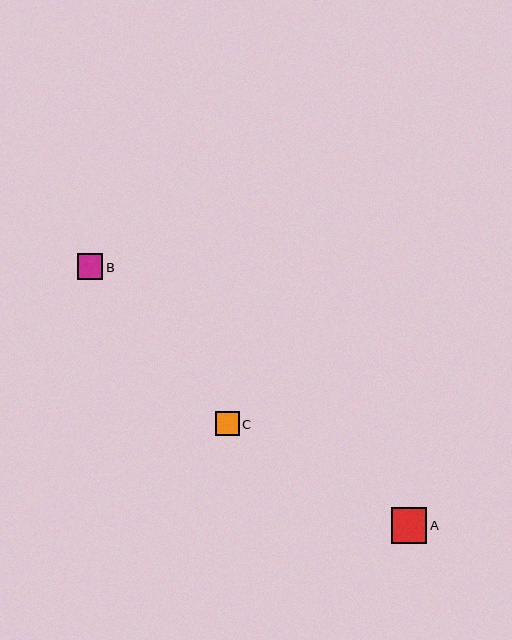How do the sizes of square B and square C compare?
Square B and square C are approximately the same size.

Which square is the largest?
Square A is the largest with a size of approximately 35 pixels.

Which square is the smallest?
Square C is the smallest with a size of approximately 24 pixels.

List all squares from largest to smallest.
From largest to smallest: A, B, C.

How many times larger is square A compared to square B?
Square A is approximately 1.4 times the size of square B.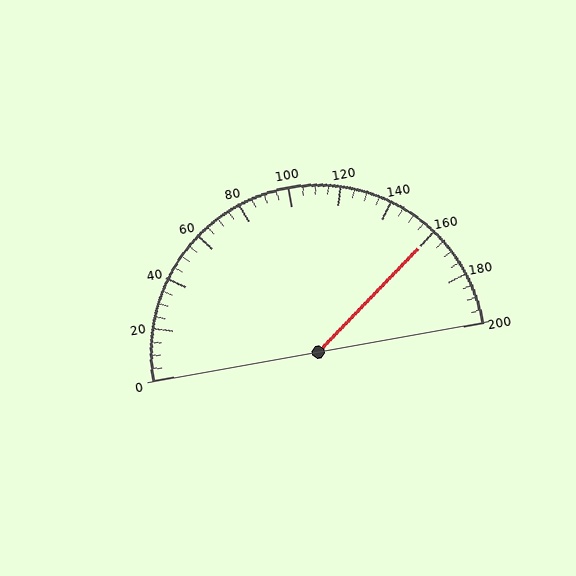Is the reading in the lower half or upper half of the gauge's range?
The reading is in the upper half of the range (0 to 200).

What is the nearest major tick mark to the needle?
The nearest major tick mark is 160.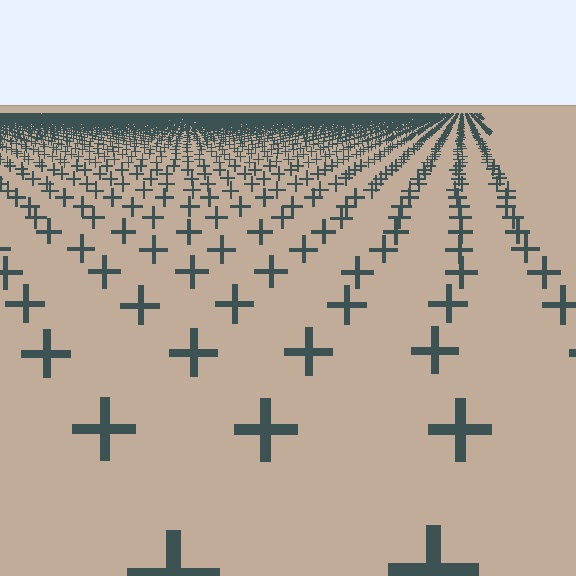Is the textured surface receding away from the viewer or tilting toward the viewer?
The surface is receding away from the viewer. Texture elements get smaller and denser toward the top.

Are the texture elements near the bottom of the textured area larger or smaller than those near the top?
Larger. Near the bottom, elements are closer to the viewer and appear at a bigger on-screen size.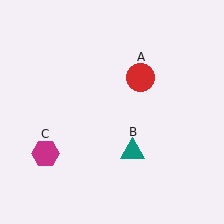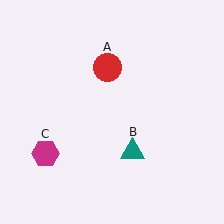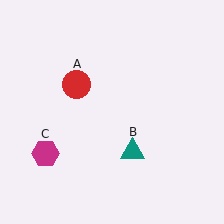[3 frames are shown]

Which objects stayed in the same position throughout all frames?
Teal triangle (object B) and magenta hexagon (object C) remained stationary.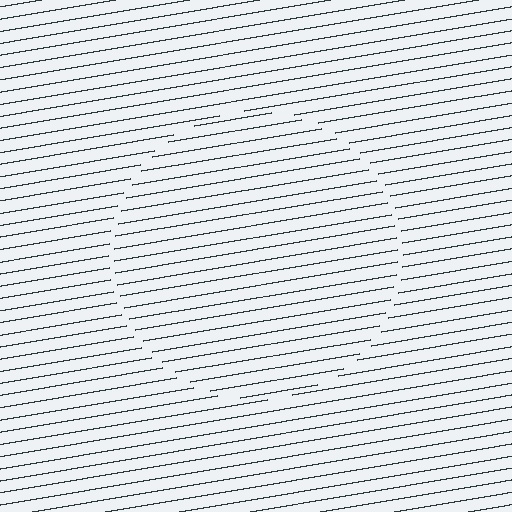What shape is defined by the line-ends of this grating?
An illusory circle. The interior of the shape contains the same grating, shifted by half a period — the contour is defined by the phase discontinuity where line-ends from the inner and outer gratings abut.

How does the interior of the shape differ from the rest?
The interior of the shape contains the same grating, shifted by half a period — the contour is defined by the phase discontinuity where line-ends from the inner and outer gratings abut.